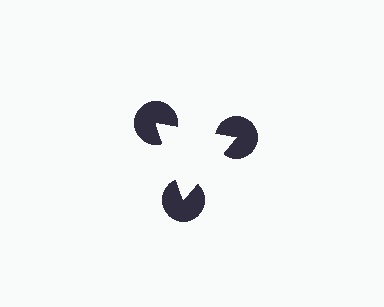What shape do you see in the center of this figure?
An illusory triangle — its edges are inferred from the aligned wedge cuts in the pac-man discs, not physically drawn.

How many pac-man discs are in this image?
There are 3 — one at each vertex of the illusory triangle.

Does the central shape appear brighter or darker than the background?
It typically appears slightly brighter than the background, even though no actual brightness change is drawn.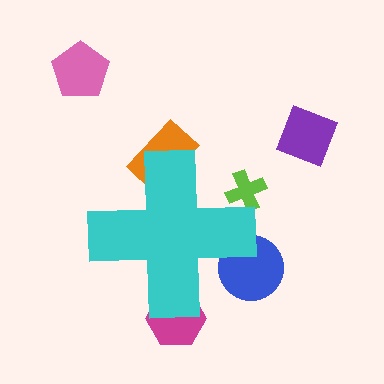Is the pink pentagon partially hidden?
No, the pink pentagon is fully visible.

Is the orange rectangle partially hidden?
Yes, the orange rectangle is partially hidden behind the cyan cross.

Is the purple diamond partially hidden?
No, the purple diamond is fully visible.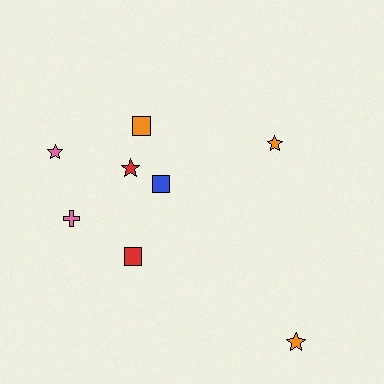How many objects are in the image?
There are 8 objects.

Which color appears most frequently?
Orange, with 3 objects.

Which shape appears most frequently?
Star, with 4 objects.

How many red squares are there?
There is 1 red square.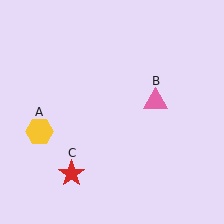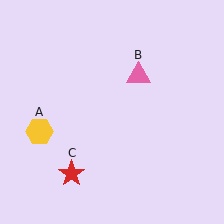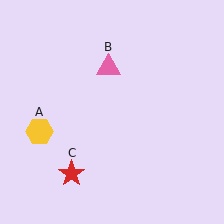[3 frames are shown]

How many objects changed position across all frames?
1 object changed position: pink triangle (object B).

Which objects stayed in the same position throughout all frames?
Yellow hexagon (object A) and red star (object C) remained stationary.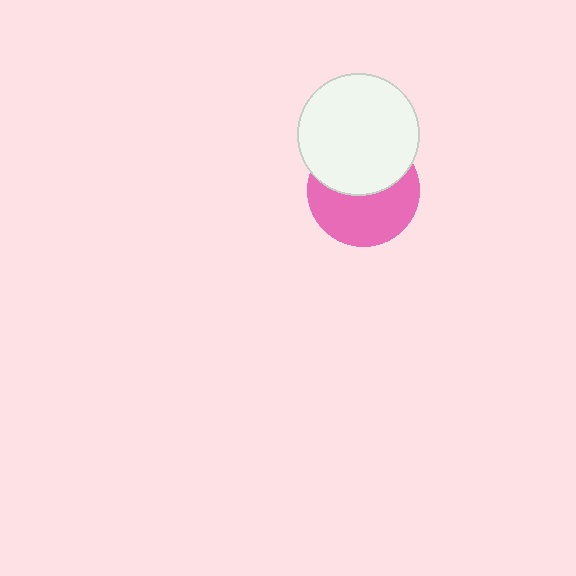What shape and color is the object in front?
The object in front is a white circle.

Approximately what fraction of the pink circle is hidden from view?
Roughly 45% of the pink circle is hidden behind the white circle.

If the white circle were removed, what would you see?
You would see the complete pink circle.